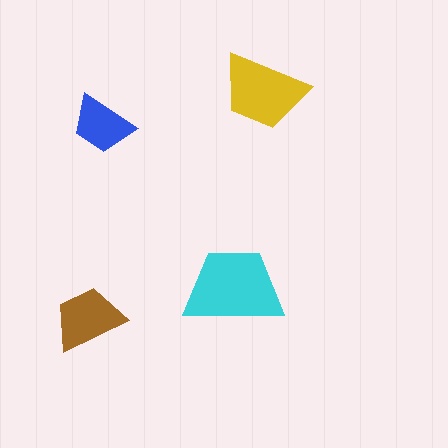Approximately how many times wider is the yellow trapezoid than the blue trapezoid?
About 1.5 times wider.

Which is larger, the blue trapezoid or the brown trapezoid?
The brown one.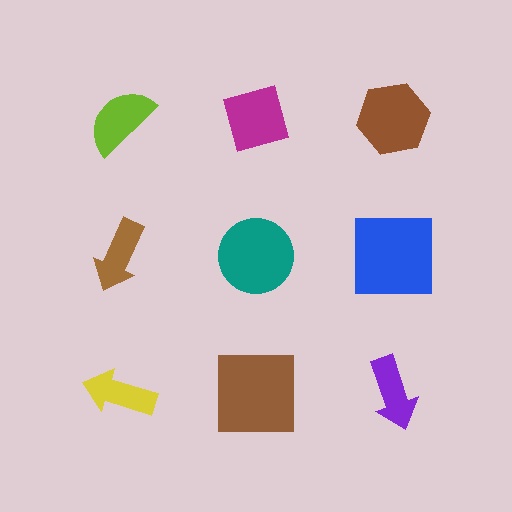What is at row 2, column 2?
A teal circle.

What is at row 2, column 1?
A brown arrow.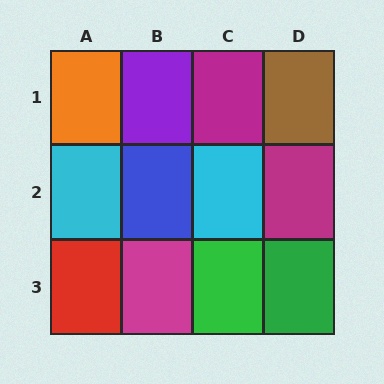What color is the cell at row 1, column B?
Purple.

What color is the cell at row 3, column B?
Magenta.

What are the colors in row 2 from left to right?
Cyan, blue, cyan, magenta.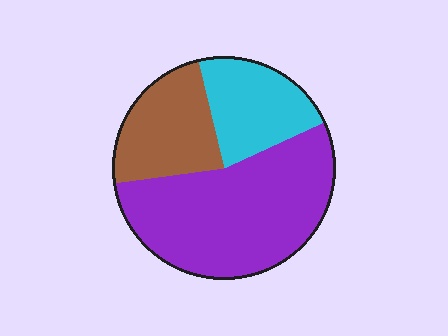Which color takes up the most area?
Purple, at roughly 55%.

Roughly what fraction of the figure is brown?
Brown covers around 25% of the figure.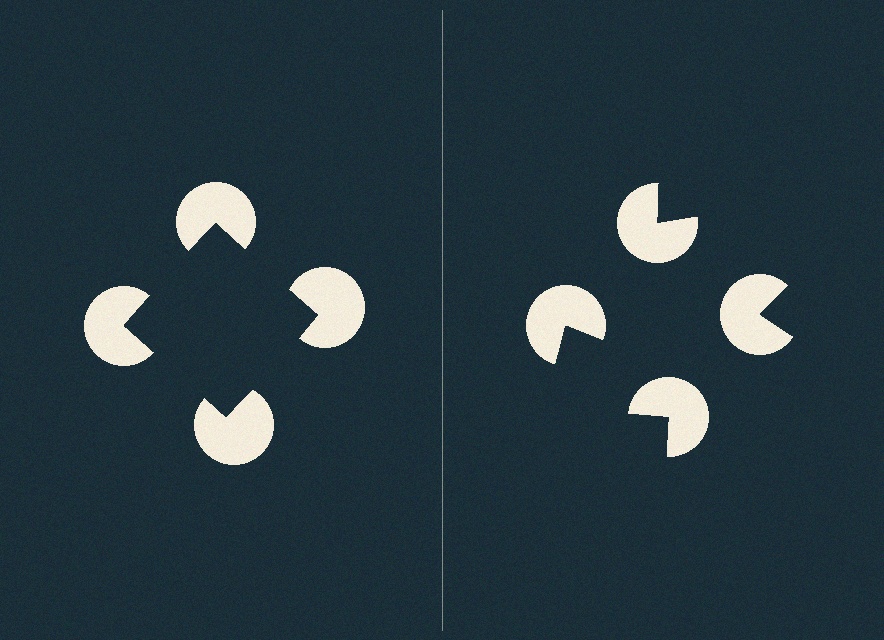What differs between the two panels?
The pac-man discs are positioned identically on both sides; only the wedge orientations differ. On the left they align to a square; on the right they are misaligned.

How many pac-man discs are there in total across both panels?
8 — 4 on each side.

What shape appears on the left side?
An illusory square.